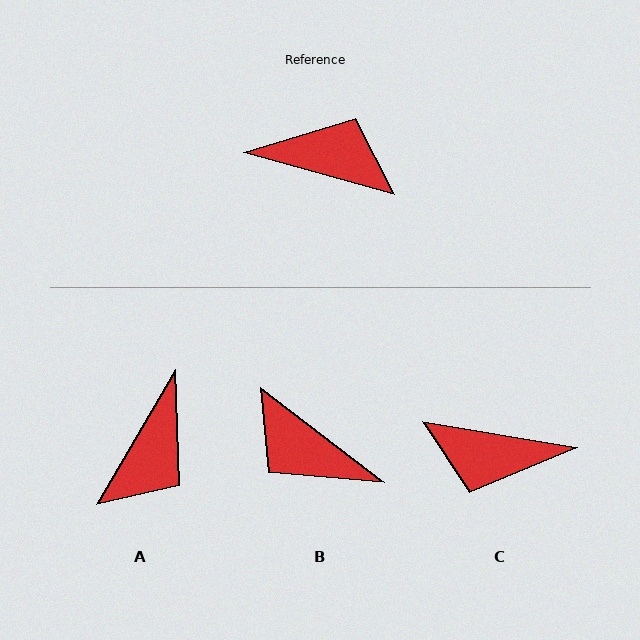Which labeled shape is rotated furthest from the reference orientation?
C, about 174 degrees away.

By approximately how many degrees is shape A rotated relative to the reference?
Approximately 105 degrees clockwise.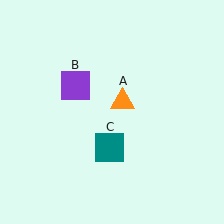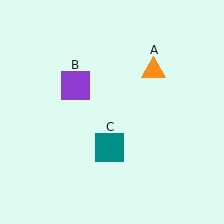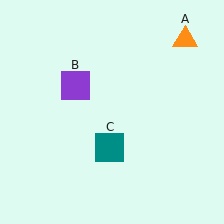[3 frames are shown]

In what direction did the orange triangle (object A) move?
The orange triangle (object A) moved up and to the right.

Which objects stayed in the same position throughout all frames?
Purple square (object B) and teal square (object C) remained stationary.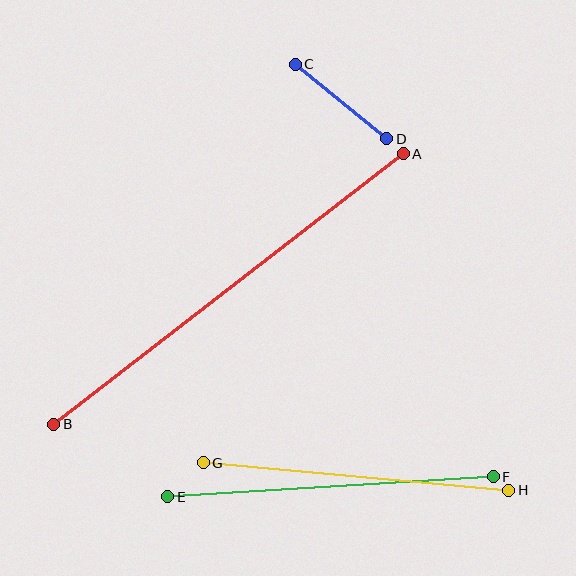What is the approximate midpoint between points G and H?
The midpoint is at approximately (356, 477) pixels.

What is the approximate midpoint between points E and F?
The midpoint is at approximately (330, 487) pixels.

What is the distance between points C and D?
The distance is approximately 118 pixels.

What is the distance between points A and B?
The distance is approximately 442 pixels.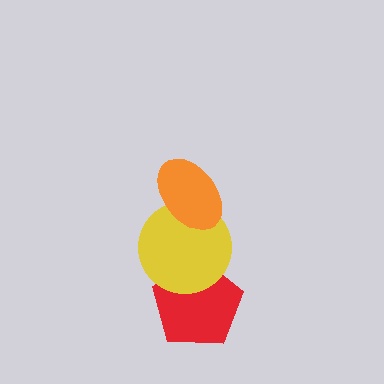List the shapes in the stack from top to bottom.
From top to bottom: the orange ellipse, the yellow circle, the red pentagon.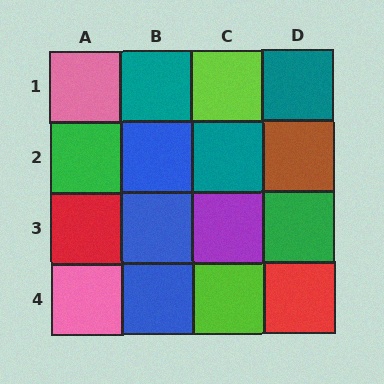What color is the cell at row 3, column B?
Blue.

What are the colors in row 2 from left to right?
Green, blue, teal, brown.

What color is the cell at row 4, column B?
Blue.